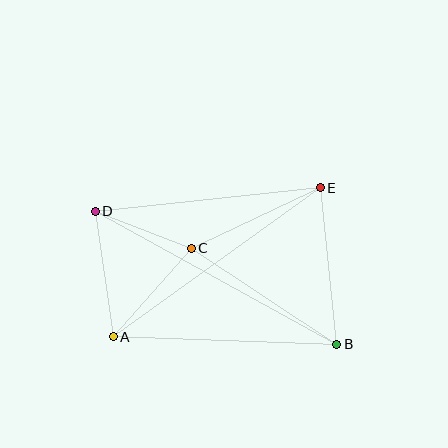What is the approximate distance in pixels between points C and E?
The distance between C and E is approximately 143 pixels.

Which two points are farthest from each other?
Points B and D are farthest from each other.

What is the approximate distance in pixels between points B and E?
The distance between B and E is approximately 158 pixels.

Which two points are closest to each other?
Points C and D are closest to each other.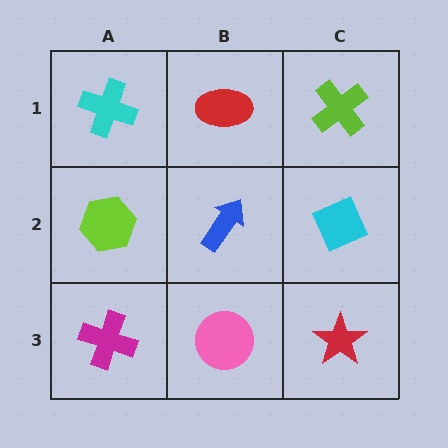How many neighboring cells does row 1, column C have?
2.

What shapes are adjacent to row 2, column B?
A red ellipse (row 1, column B), a pink circle (row 3, column B), a lime hexagon (row 2, column A), a cyan diamond (row 2, column C).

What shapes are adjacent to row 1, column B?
A blue arrow (row 2, column B), a cyan cross (row 1, column A), a lime cross (row 1, column C).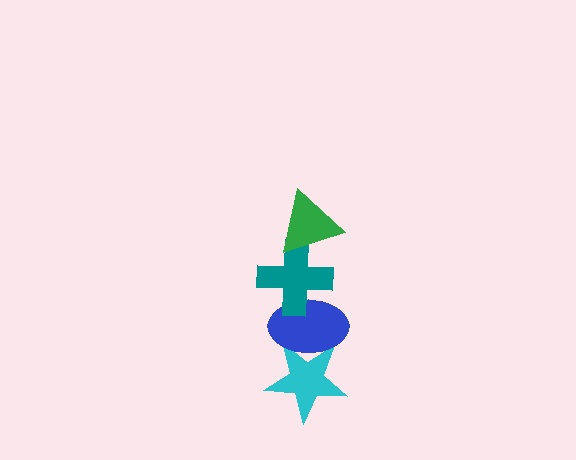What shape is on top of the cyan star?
The blue ellipse is on top of the cyan star.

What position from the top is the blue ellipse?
The blue ellipse is 3rd from the top.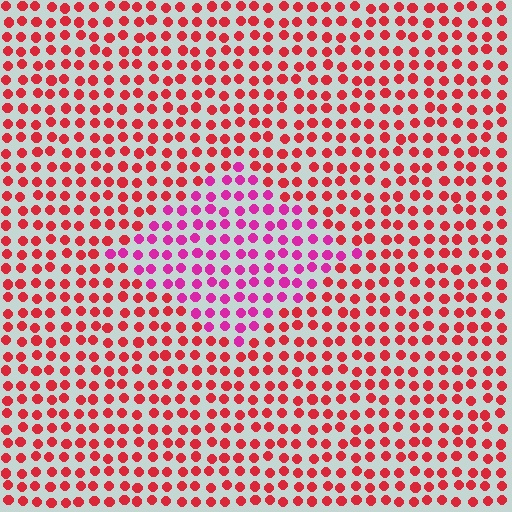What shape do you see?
I see a diamond.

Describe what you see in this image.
The image is filled with small red elements in a uniform arrangement. A diamond-shaped region is visible where the elements are tinted to a slightly different hue, forming a subtle color boundary.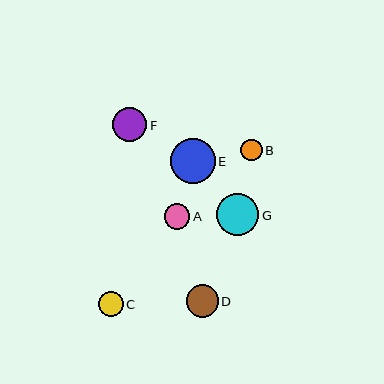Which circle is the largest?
Circle E is the largest with a size of approximately 45 pixels.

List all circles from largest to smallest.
From largest to smallest: E, G, F, D, A, C, B.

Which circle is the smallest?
Circle B is the smallest with a size of approximately 21 pixels.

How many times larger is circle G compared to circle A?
Circle G is approximately 1.6 times the size of circle A.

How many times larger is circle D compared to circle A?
Circle D is approximately 1.2 times the size of circle A.